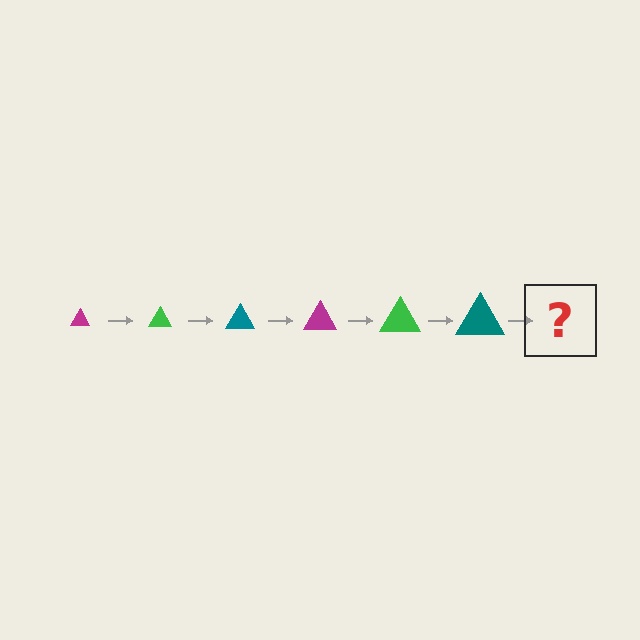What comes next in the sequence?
The next element should be a magenta triangle, larger than the previous one.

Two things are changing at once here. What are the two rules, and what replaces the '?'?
The two rules are that the triangle grows larger each step and the color cycles through magenta, green, and teal. The '?' should be a magenta triangle, larger than the previous one.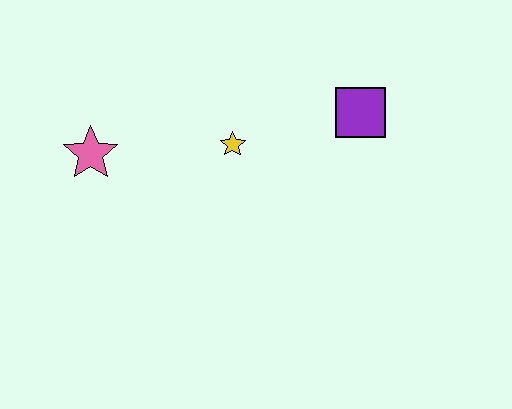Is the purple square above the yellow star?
Yes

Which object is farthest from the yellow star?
The pink star is farthest from the yellow star.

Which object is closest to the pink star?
The yellow star is closest to the pink star.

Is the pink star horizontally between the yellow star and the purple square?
No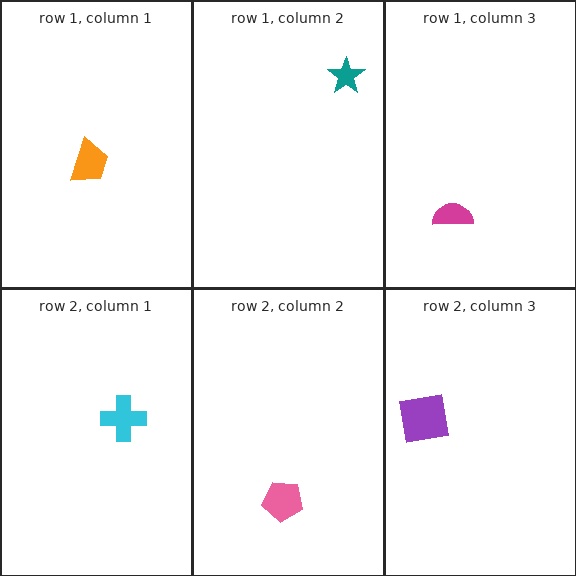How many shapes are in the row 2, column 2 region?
1.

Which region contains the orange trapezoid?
The row 1, column 1 region.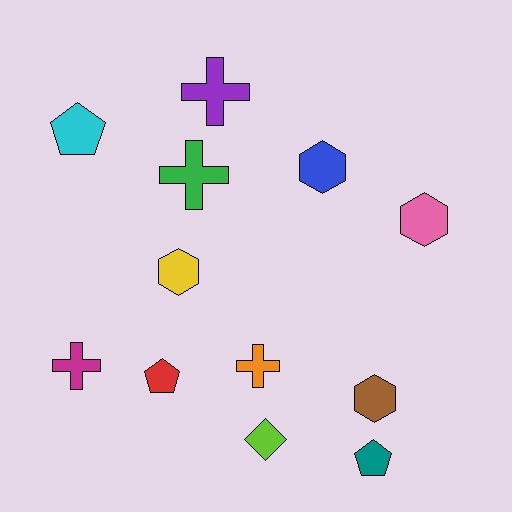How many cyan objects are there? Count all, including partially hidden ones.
There is 1 cyan object.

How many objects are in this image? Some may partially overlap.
There are 12 objects.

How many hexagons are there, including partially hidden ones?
There are 4 hexagons.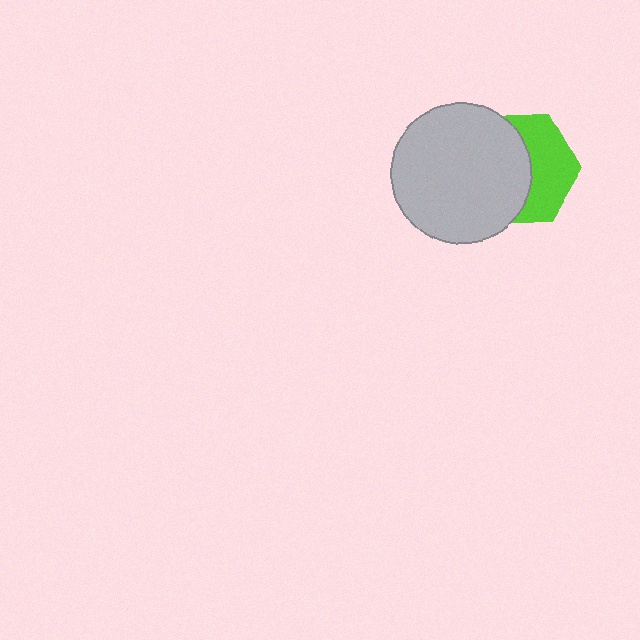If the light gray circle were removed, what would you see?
You would see the complete lime hexagon.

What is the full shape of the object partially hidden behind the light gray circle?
The partially hidden object is a lime hexagon.